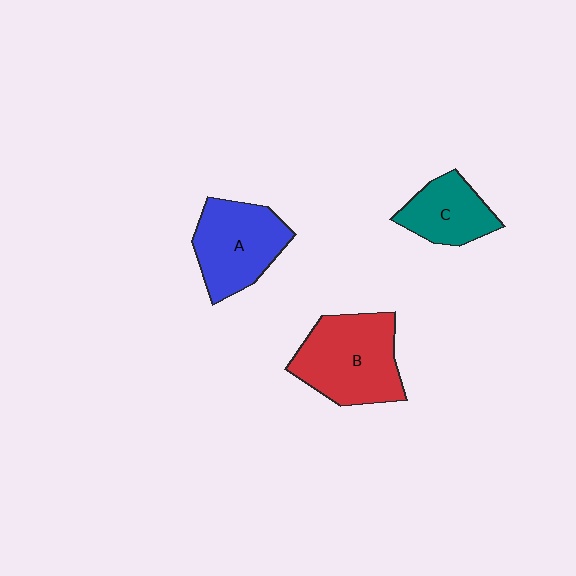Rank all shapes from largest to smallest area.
From largest to smallest: B (red), A (blue), C (teal).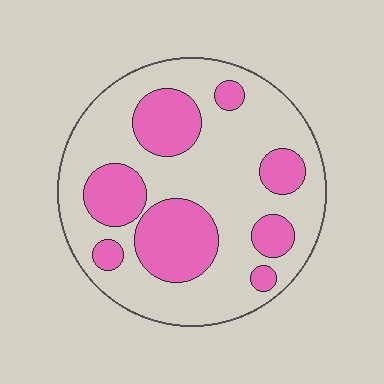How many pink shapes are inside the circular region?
8.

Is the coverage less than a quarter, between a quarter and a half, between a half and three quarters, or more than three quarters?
Between a quarter and a half.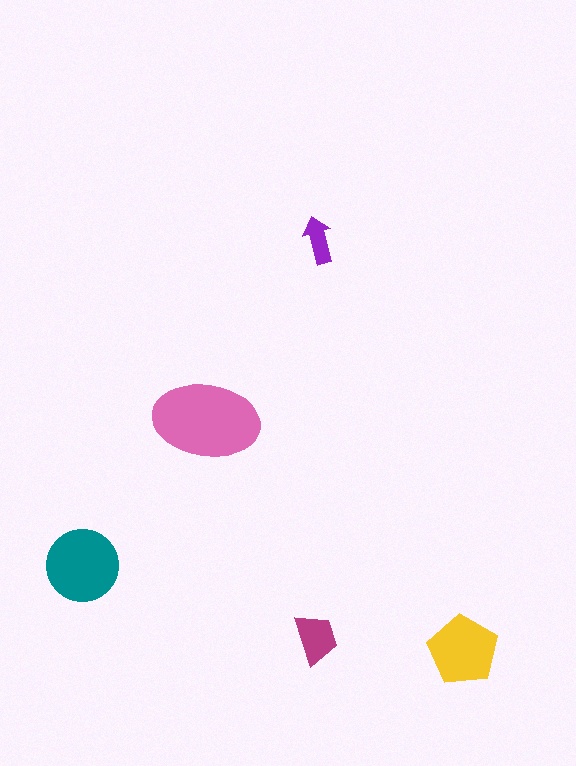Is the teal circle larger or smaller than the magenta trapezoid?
Larger.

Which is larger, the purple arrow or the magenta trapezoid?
The magenta trapezoid.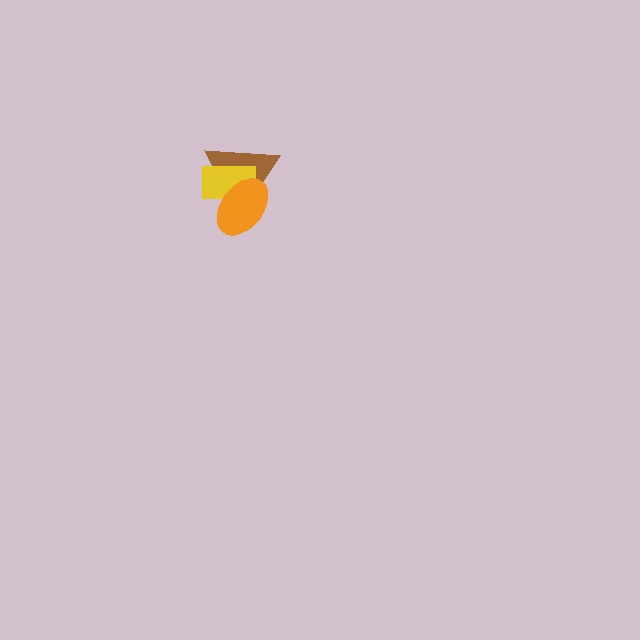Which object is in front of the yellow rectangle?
The orange ellipse is in front of the yellow rectangle.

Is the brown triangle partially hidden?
Yes, it is partially covered by another shape.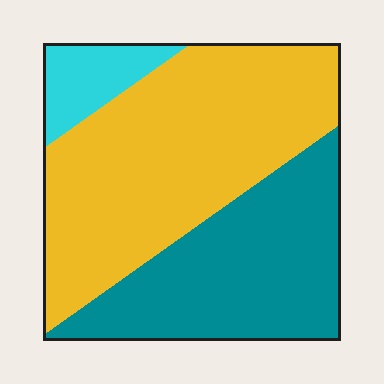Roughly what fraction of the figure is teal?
Teal covers 37% of the figure.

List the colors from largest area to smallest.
From largest to smallest: yellow, teal, cyan.